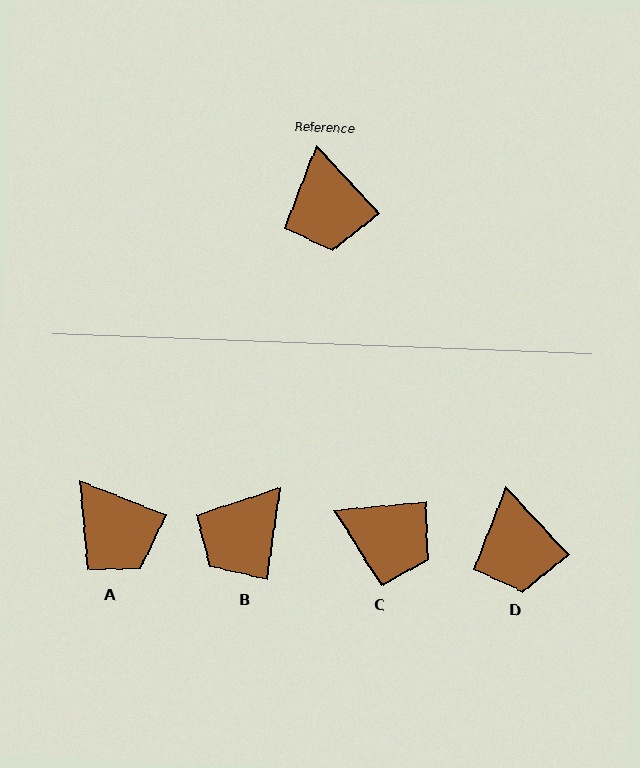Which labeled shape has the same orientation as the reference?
D.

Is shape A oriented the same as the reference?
No, it is off by about 26 degrees.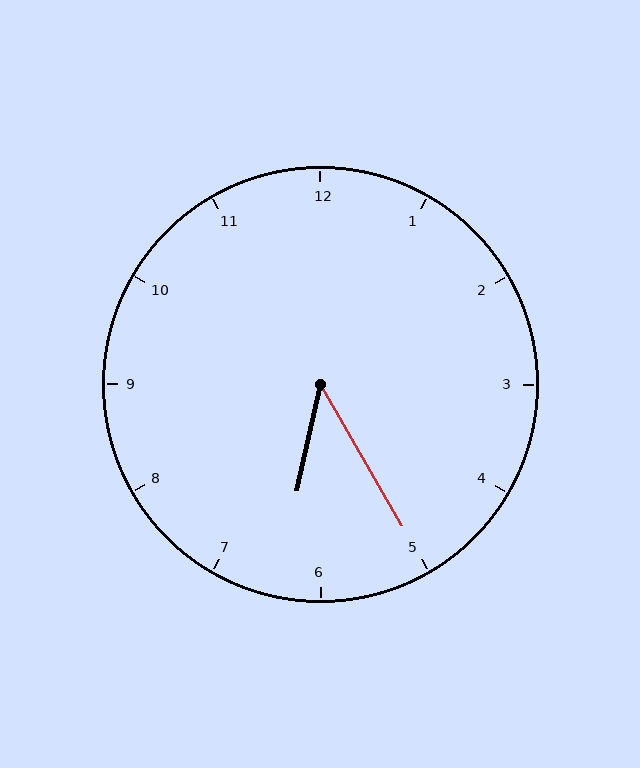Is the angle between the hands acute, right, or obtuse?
It is acute.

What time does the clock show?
6:25.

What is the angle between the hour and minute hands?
Approximately 42 degrees.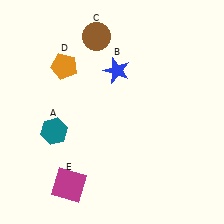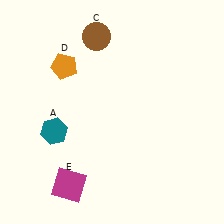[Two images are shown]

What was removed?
The blue star (B) was removed in Image 2.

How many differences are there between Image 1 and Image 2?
There is 1 difference between the two images.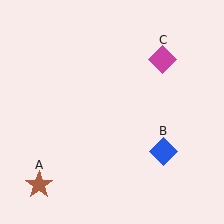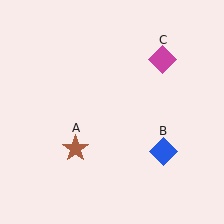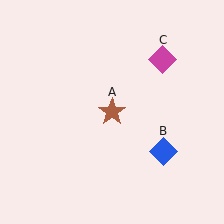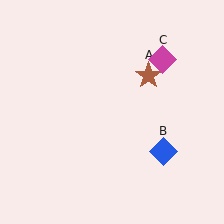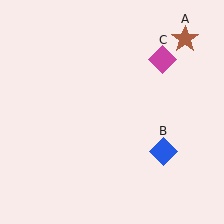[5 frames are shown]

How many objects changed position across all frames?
1 object changed position: brown star (object A).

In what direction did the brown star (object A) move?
The brown star (object A) moved up and to the right.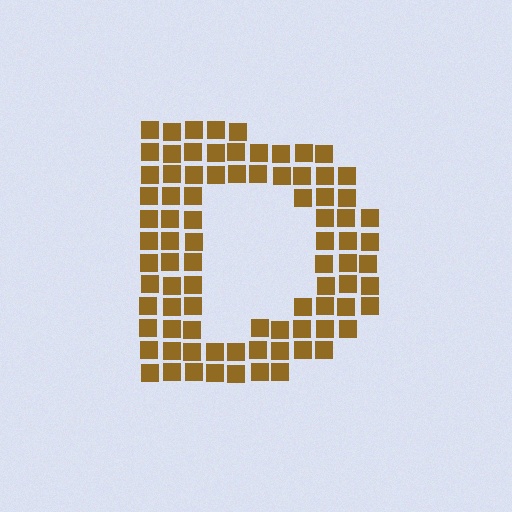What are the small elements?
The small elements are squares.